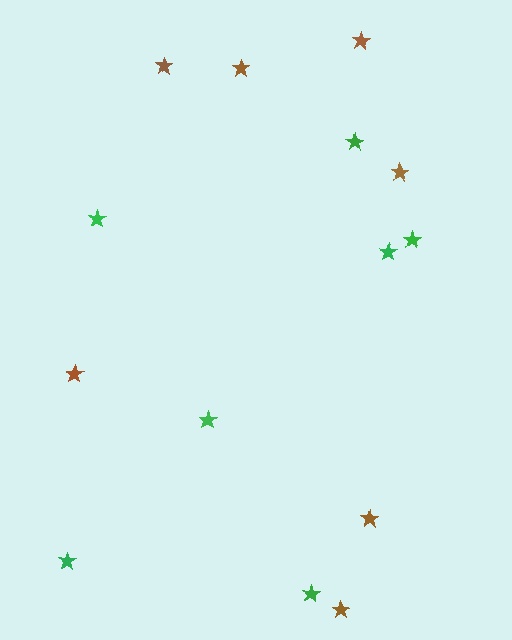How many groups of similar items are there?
There are 2 groups: one group of brown stars (7) and one group of green stars (7).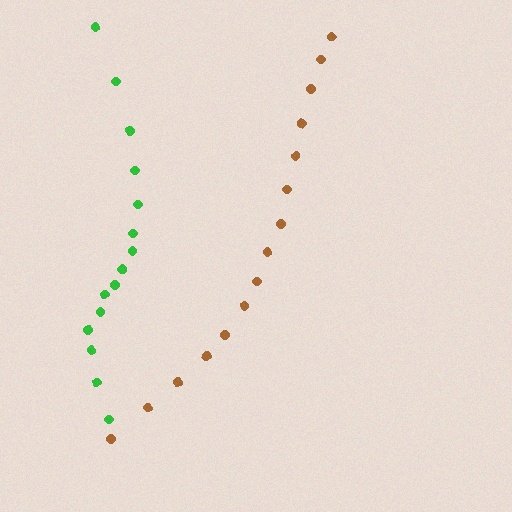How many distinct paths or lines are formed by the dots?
There are 2 distinct paths.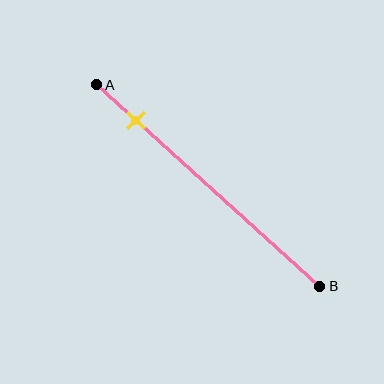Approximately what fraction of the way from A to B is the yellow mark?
The yellow mark is approximately 20% of the way from A to B.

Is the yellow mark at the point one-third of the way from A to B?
No, the mark is at about 20% from A, not at the 33% one-third point.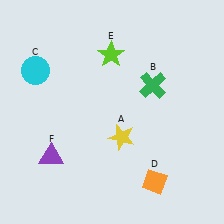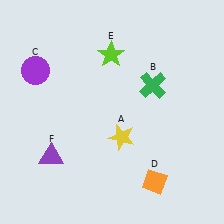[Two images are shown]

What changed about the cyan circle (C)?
In Image 1, C is cyan. In Image 2, it changed to purple.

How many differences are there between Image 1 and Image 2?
There is 1 difference between the two images.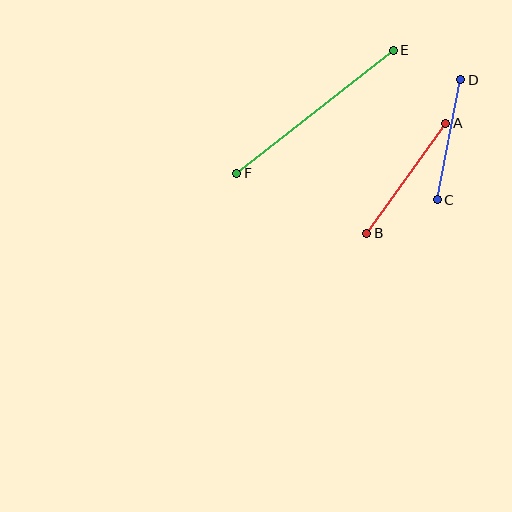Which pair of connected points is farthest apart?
Points E and F are farthest apart.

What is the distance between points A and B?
The distance is approximately 136 pixels.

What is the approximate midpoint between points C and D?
The midpoint is at approximately (449, 140) pixels.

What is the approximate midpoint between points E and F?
The midpoint is at approximately (315, 112) pixels.